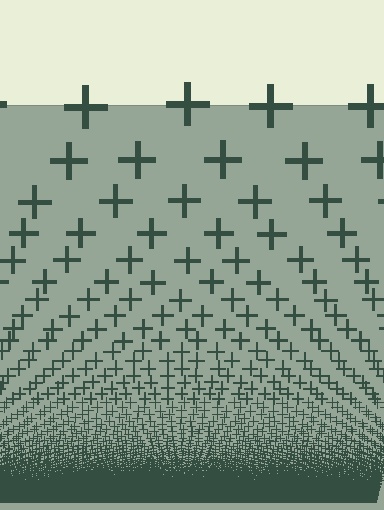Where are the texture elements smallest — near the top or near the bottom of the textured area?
Near the bottom.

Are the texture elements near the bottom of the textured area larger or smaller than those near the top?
Smaller. The gradient is inverted — elements near the bottom are smaller and denser.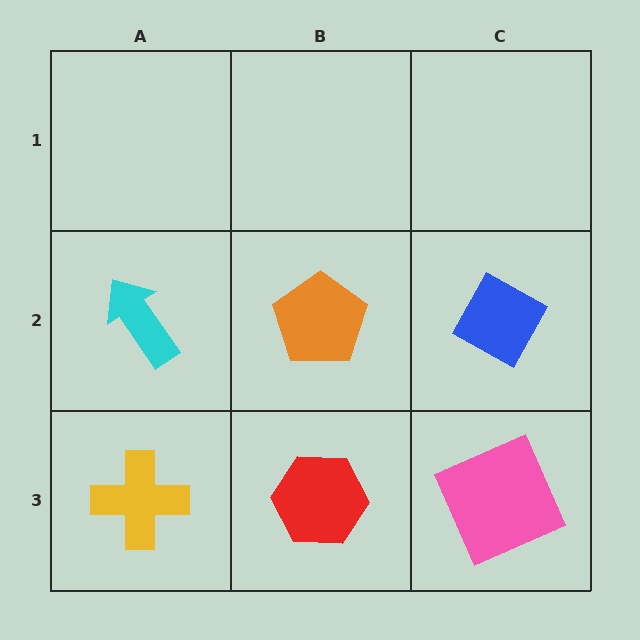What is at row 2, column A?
A cyan arrow.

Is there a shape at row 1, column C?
No, that cell is empty.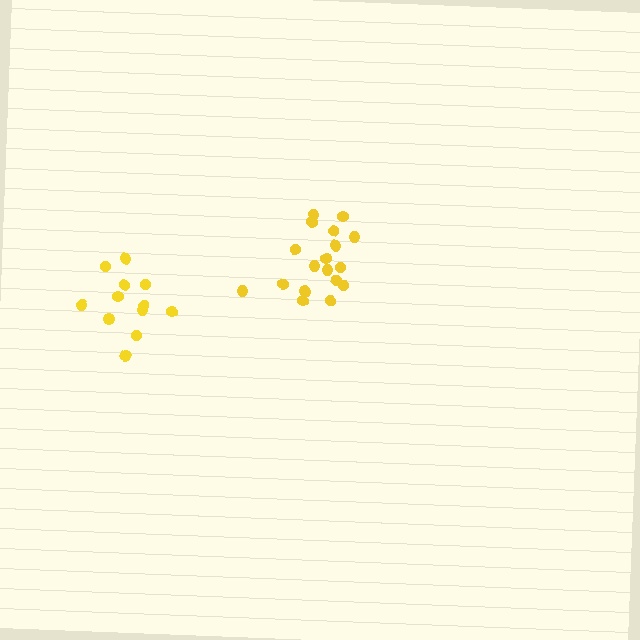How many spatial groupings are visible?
There are 2 spatial groupings.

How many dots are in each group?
Group 1: 18 dots, Group 2: 12 dots (30 total).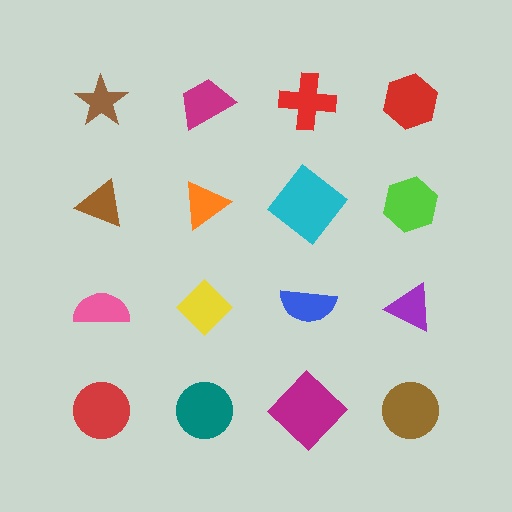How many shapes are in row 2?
4 shapes.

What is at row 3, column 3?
A blue semicircle.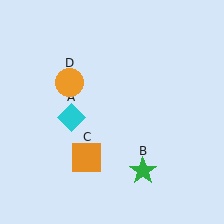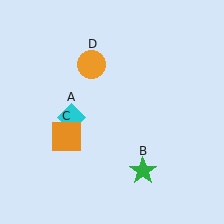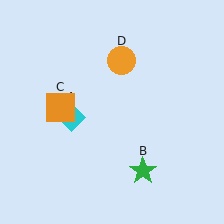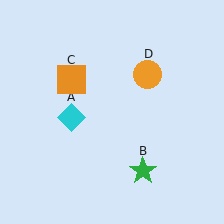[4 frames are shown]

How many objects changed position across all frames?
2 objects changed position: orange square (object C), orange circle (object D).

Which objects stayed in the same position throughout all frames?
Cyan diamond (object A) and green star (object B) remained stationary.